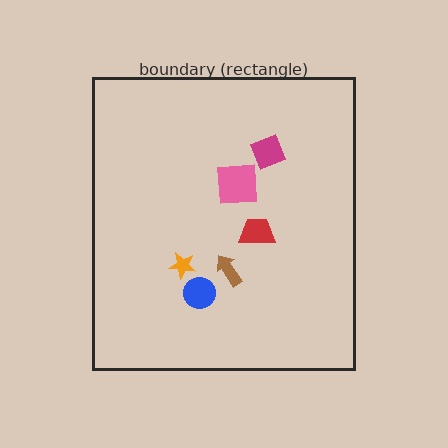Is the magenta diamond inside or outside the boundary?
Inside.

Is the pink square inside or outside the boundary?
Inside.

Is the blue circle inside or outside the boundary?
Inside.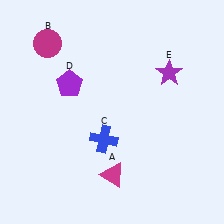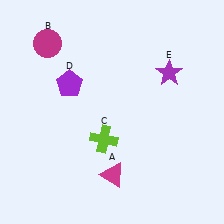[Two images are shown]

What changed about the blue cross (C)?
In Image 1, C is blue. In Image 2, it changed to lime.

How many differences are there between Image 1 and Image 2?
There is 1 difference between the two images.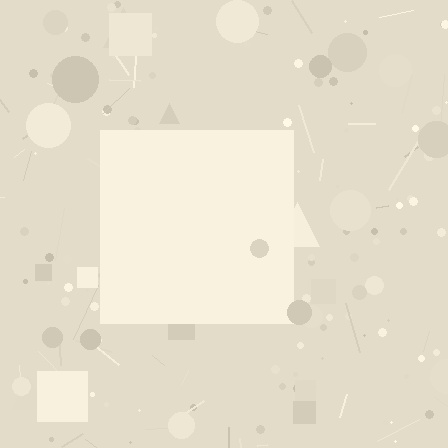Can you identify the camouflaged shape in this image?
The camouflaged shape is a square.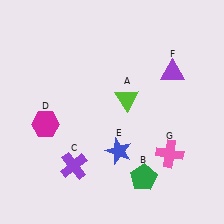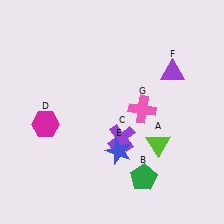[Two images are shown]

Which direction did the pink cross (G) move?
The pink cross (G) moved up.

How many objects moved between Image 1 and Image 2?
3 objects moved between the two images.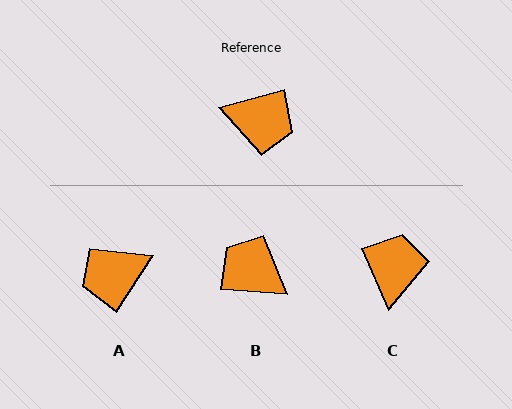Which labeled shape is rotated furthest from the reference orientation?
B, about 161 degrees away.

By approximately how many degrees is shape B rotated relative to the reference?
Approximately 161 degrees counter-clockwise.